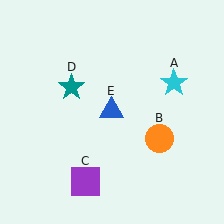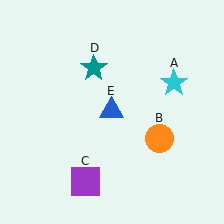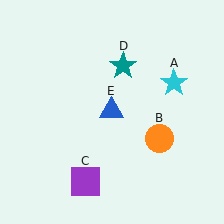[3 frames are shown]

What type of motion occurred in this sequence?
The teal star (object D) rotated clockwise around the center of the scene.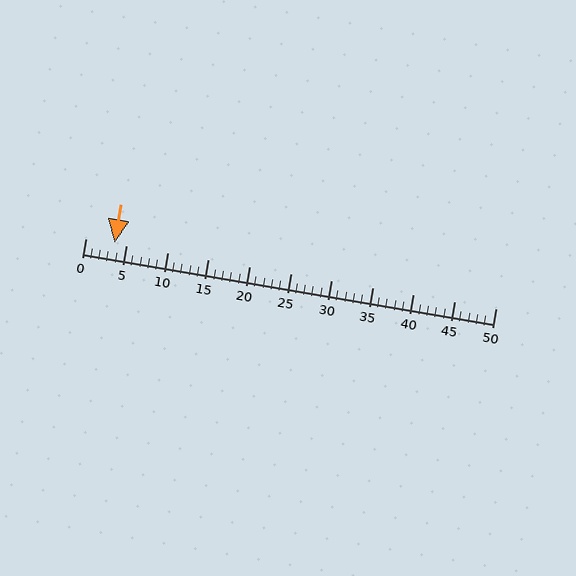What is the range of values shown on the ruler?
The ruler shows values from 0 to 50.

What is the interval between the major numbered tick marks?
The major tick marks are spaced 5 units apart.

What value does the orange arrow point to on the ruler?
The orange arrow points to approximately 4.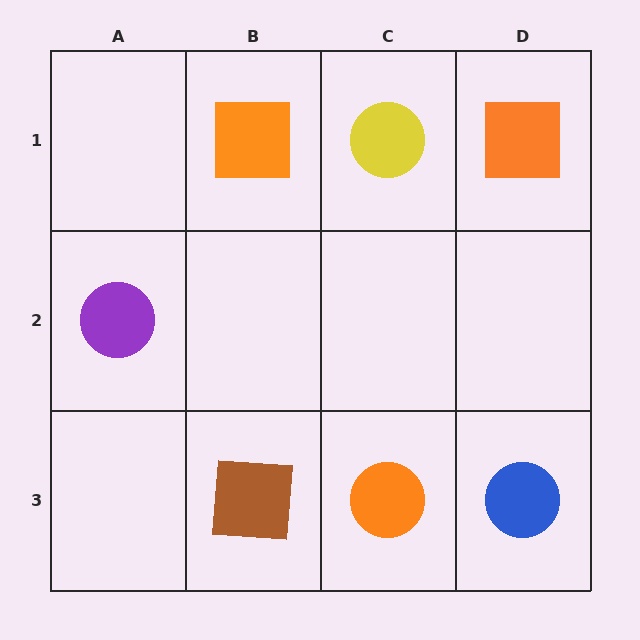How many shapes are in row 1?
3 shapes.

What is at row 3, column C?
An orange circle.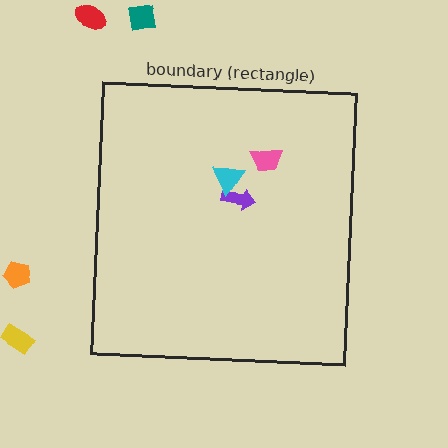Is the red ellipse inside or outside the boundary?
Outside.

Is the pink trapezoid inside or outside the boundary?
Inside.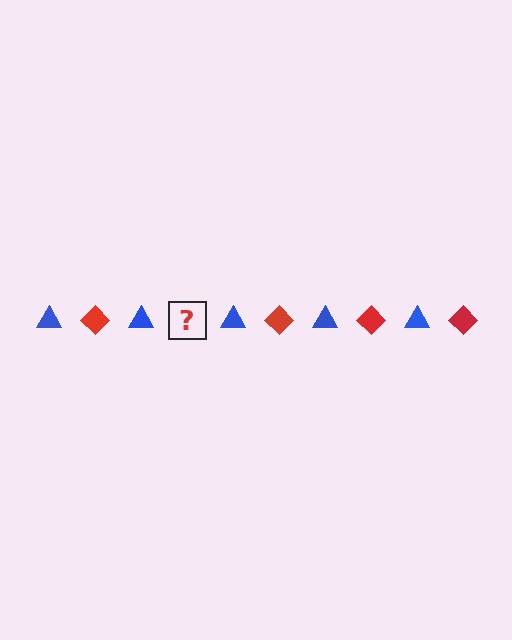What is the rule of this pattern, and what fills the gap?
The rule is that the pattern alternates between blue triangle and red diamond. The gap should be filled with a red diamond.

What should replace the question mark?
The question mark should be replaced with a red diamond.